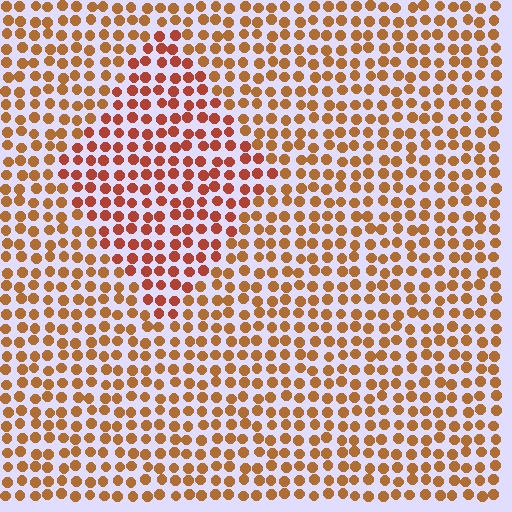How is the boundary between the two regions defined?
The boundary is defined purely by a slight shift in hue (about 22 degrees). Spacing, size, and orientation are identical on both sides.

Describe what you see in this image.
The image is filled with small brown elements in a uniform arrangement. A diamond-shaped region is visible where the elements are tinted to a slightly different hue, forming a subtle color boundary.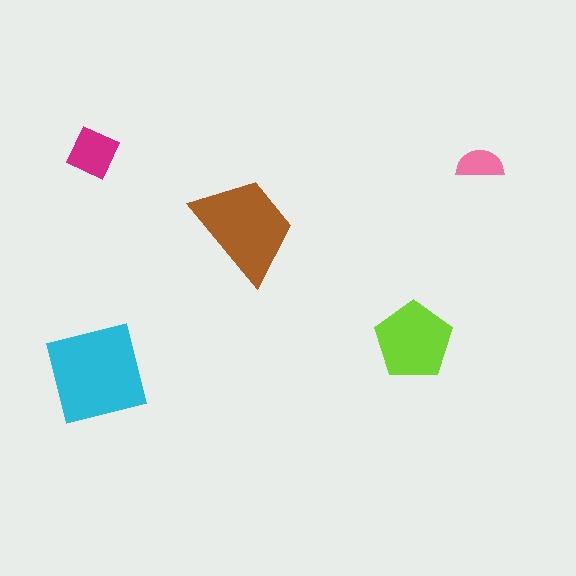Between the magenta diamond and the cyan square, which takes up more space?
The cyan square.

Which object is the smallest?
The pink semicircle.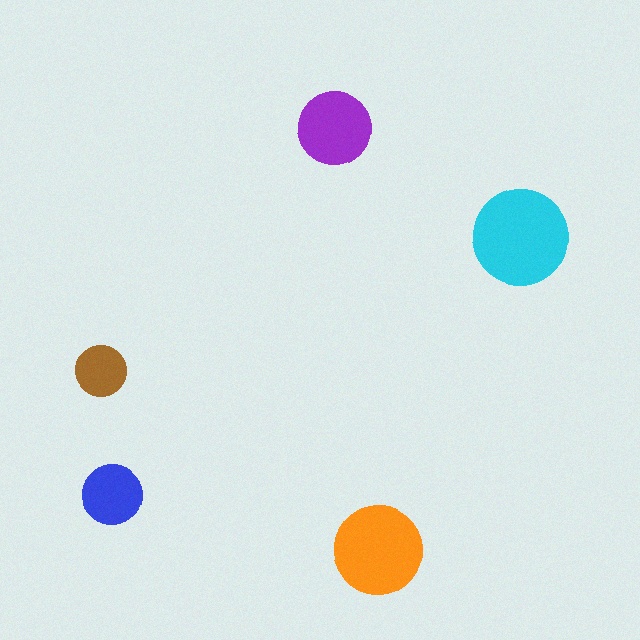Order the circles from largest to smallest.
the cyan one, the orange one, the purple one, the blue one, the brown one.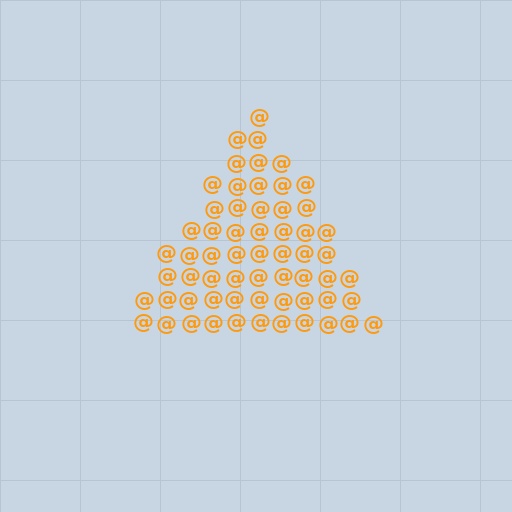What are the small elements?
The small elements are at signs.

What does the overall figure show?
The overall figure shows a triangle.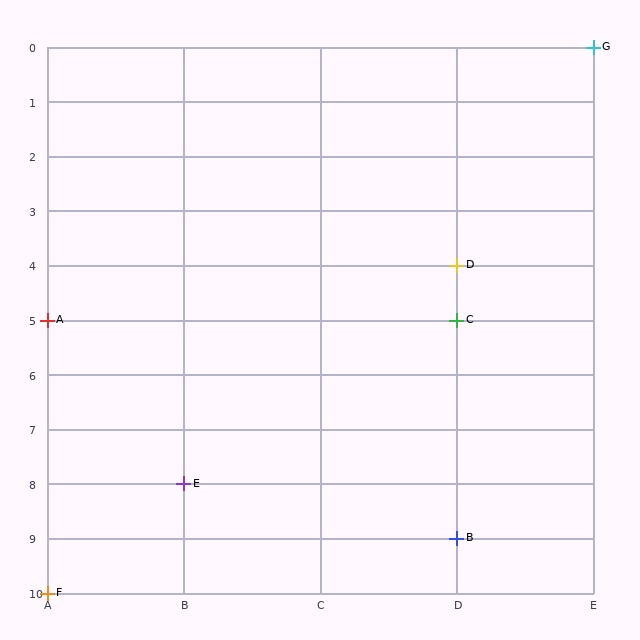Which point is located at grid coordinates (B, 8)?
Point E is at (B, 8).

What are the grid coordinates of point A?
Point A is at grid coordinates (A, 5).